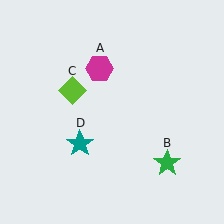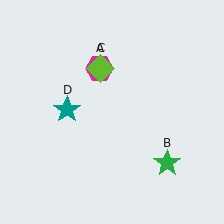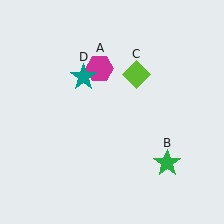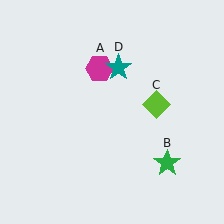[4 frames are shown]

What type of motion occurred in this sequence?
The lime diamond (object C), teal star (object D) rotated clockwise around the center of the scene.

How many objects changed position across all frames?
2 objects changed position: lime diamond (object C), teal star (object D).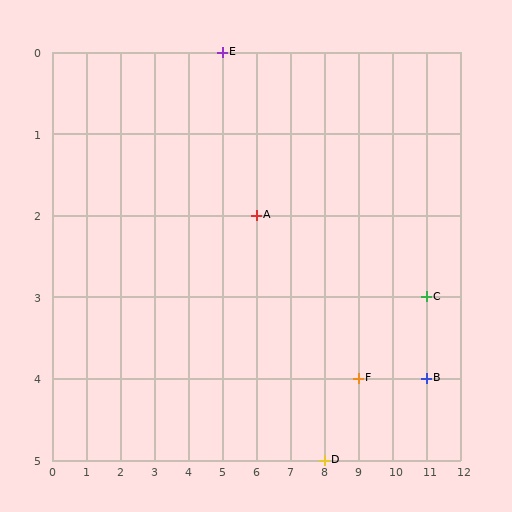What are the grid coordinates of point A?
Point A is at grid coordinates (6, 2).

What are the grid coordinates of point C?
Point C is at grid coordinates (11, 3).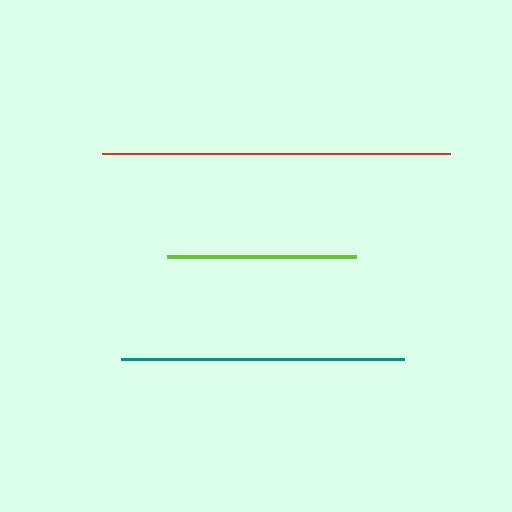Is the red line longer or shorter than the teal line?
The red line is longer than the teal line.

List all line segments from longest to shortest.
From longest to shortest: red, teal, lime.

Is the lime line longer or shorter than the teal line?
The teal line is longer than the lime line.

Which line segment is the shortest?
The lime line is the shortest at approximately 189 pixels.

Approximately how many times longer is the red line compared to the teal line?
The red line is approximately 1.2 times the length of the teal line.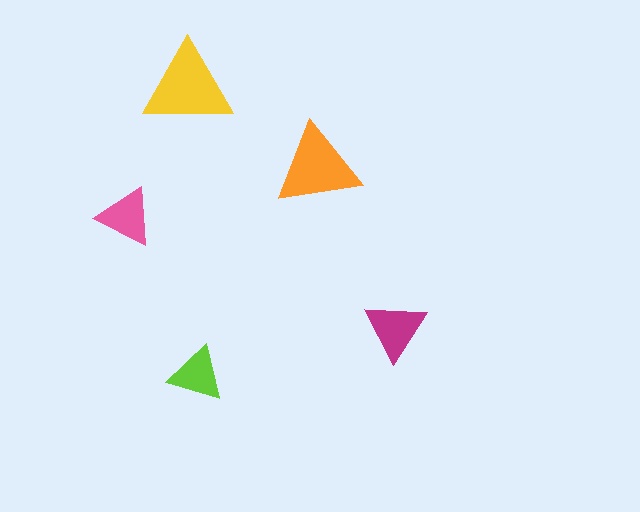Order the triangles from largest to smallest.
the yellow one, the orange one, the magenta one, the pink one, the lime one.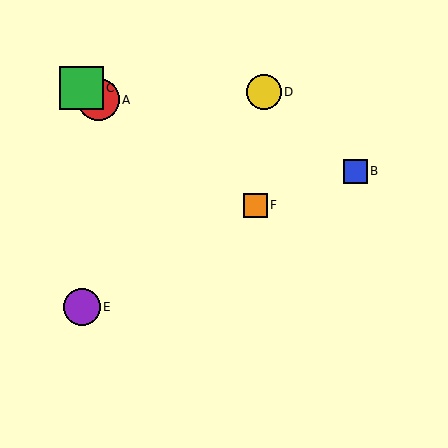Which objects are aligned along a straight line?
Objects A, C, F are aligned along a straight line.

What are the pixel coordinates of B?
Object B is at (355, 171).